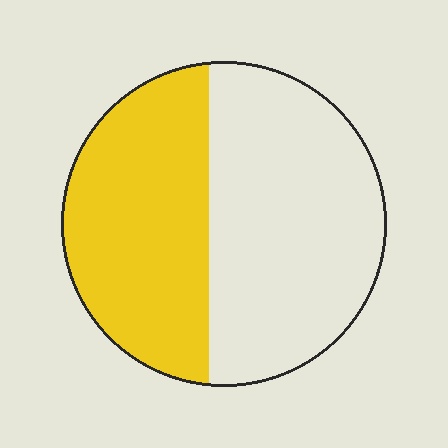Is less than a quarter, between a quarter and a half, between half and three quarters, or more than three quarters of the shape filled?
Between a quarter and a half.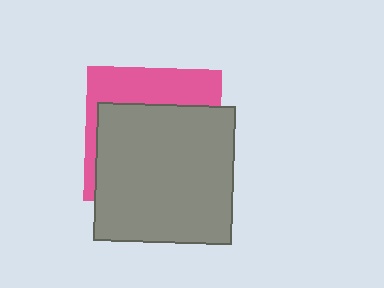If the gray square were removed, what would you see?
You would see the complete pink square.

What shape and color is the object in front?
The object in front is a gray square.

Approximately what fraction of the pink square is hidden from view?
Roughly 68% of the pink square is hidden behind the gray square.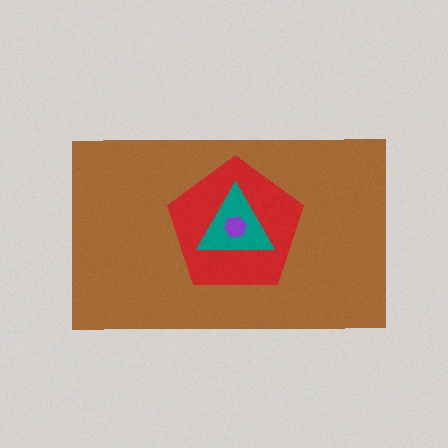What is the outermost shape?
The brown rectangle.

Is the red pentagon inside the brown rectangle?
Yes.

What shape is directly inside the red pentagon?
The teal triangle.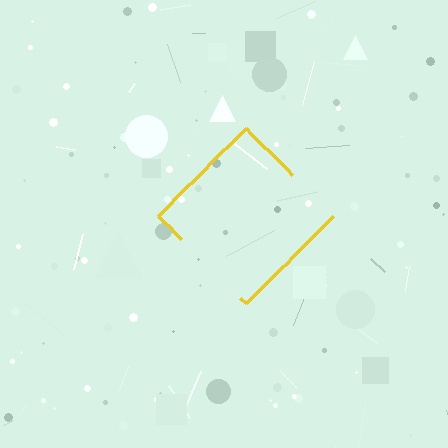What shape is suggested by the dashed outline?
The dashed outline suggests a diamond.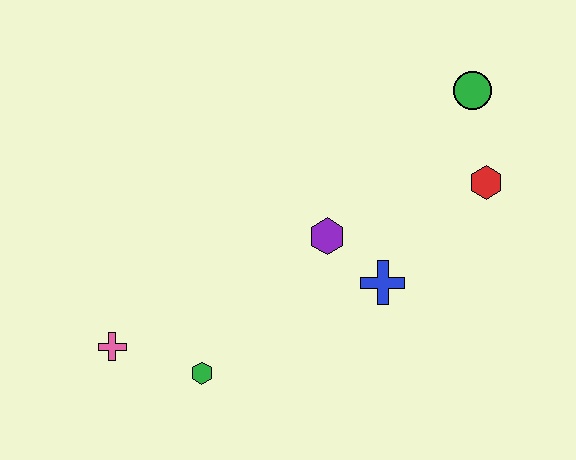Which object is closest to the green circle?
The red hexagon is closest to the green circle.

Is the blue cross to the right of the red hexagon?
No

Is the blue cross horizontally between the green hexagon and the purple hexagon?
No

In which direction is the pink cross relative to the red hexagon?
The pink cross is to the left of the red hexagon.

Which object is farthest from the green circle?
The pink cross is farthest from the green circle.